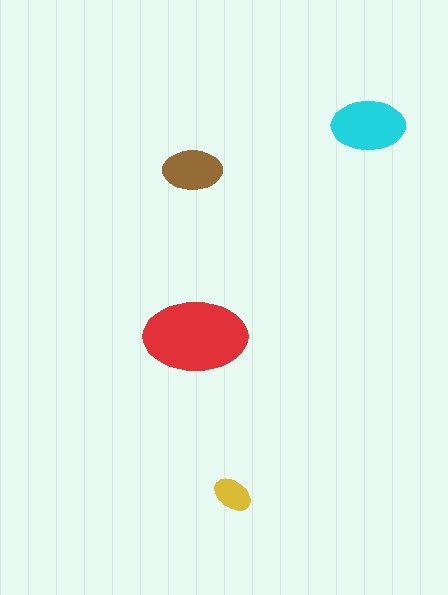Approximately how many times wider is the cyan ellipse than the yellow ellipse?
About 2 times wider.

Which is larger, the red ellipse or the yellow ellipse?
The red one.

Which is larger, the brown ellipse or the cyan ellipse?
The cyan one.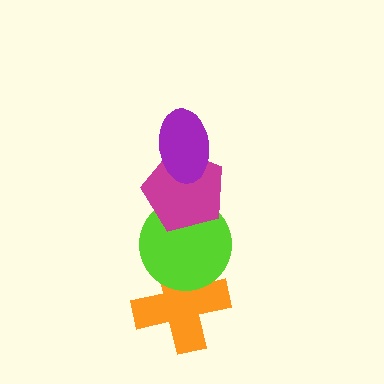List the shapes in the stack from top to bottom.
From top to bottom: the purple ellipse, the magenta pentagon, the lime circle, the orange cross.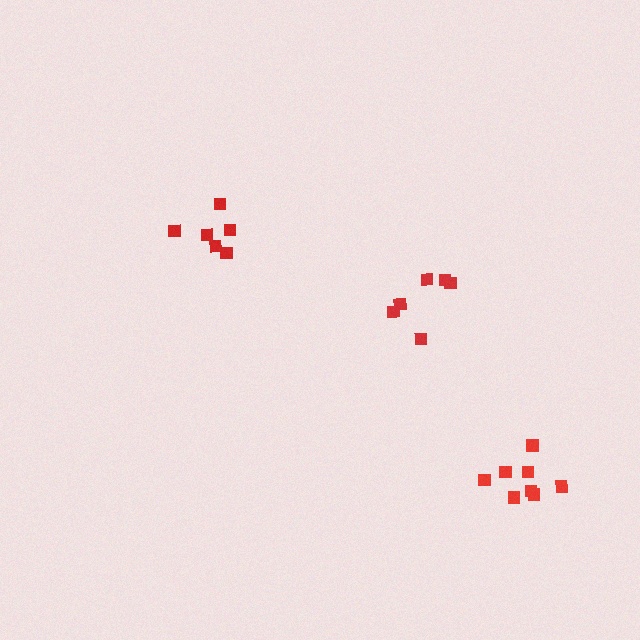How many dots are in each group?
Group 1: 8 dots, Group 2: 6 dots, Group 3: 6 dots (20 total).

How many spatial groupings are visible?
There are 3 spatial groupings.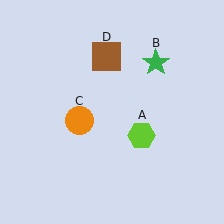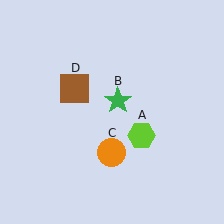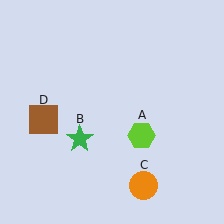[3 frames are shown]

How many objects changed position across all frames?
3 objects changed position: green star (object B), orange circle (object C), brown square (object D).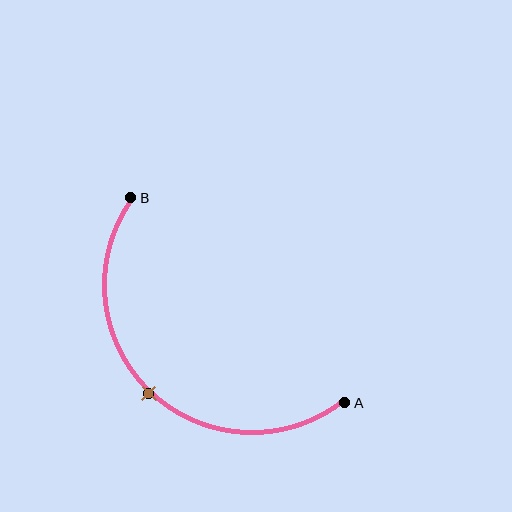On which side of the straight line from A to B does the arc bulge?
The arc bulges below and to the left of the straight line connecting A and B.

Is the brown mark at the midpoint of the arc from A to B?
Yes. The brown mark lies on the arc at equal arc-length from both A and B — it is the arc midpoint.